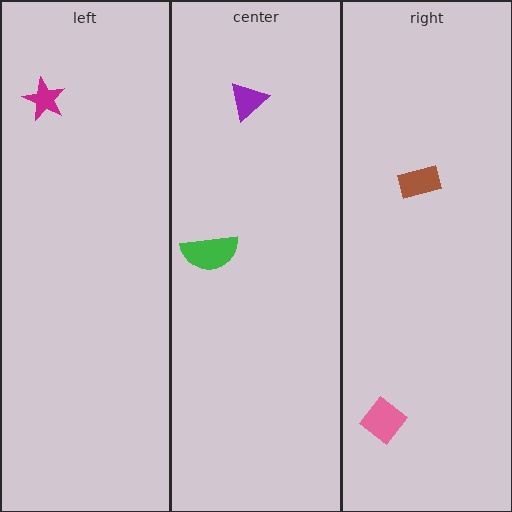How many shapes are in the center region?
2.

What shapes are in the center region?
The purple triangle, the green semicircle.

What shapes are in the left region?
The magenta star.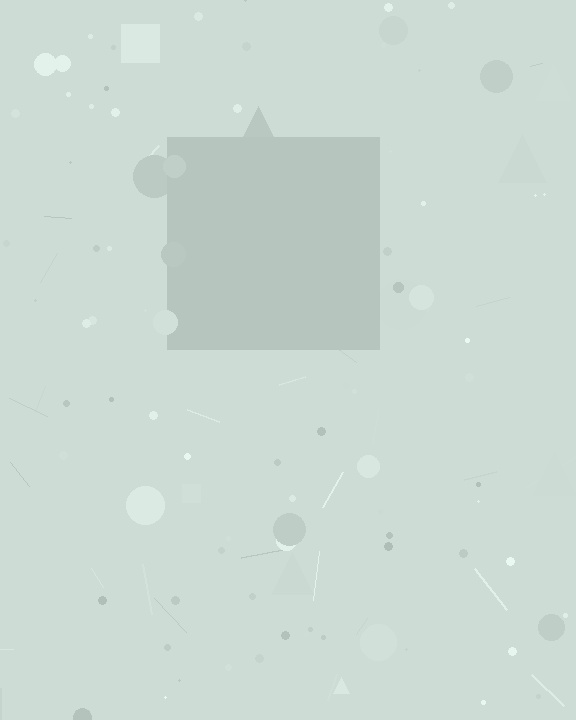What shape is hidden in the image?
A square is hidden in the image.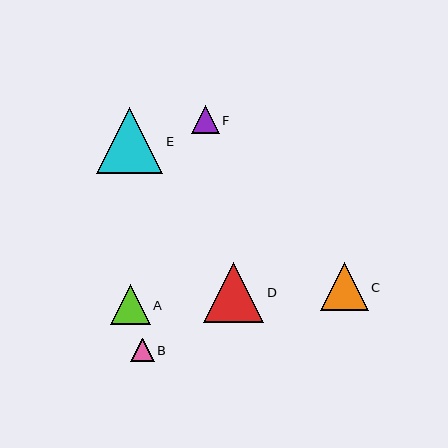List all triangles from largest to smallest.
From largest to smallest: E, D, C, A, F, B.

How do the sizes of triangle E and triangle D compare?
Triangle E and triangle D are approximately the same size.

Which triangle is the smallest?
Triangle B is the smallest with a size of approximately 24 pixels.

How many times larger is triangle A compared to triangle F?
Triangle A is approximately 1.4 times the size of triangle F.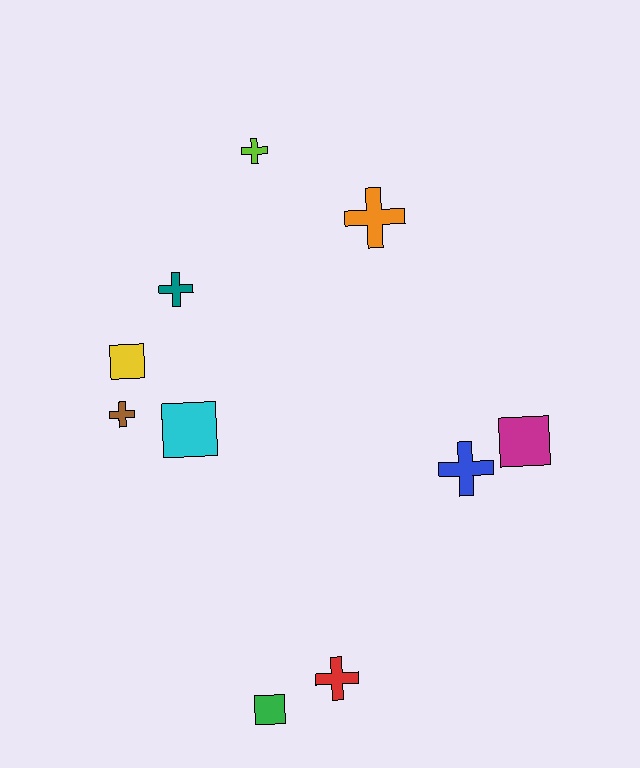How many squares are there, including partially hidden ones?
There are 4 squares.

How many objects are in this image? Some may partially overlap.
There are 10 objects.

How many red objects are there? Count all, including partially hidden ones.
There is 1 red object.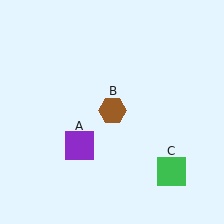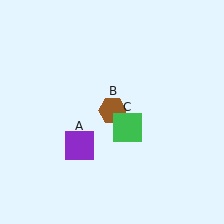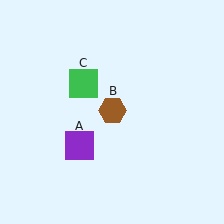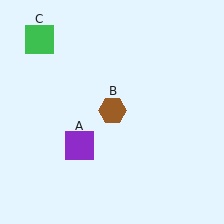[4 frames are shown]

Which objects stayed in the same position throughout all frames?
Purple square (object A) and brown hexagon (object B) remained stationary.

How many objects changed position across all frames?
1 object changed position: green square (object C).